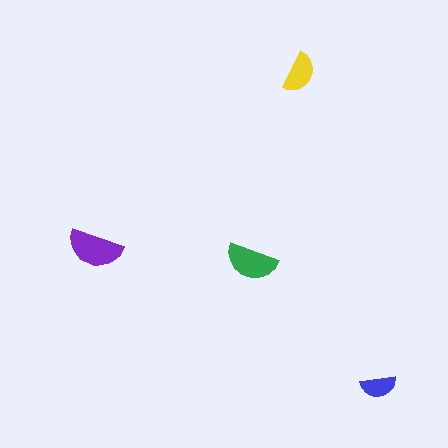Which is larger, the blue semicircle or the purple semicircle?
The purple one.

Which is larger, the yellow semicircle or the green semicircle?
The green one.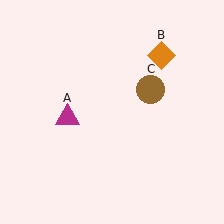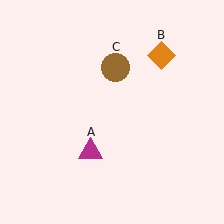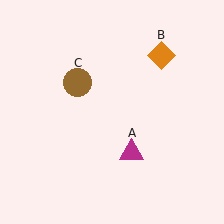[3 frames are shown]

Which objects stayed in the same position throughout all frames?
Orange diamond (object B) remained stationary.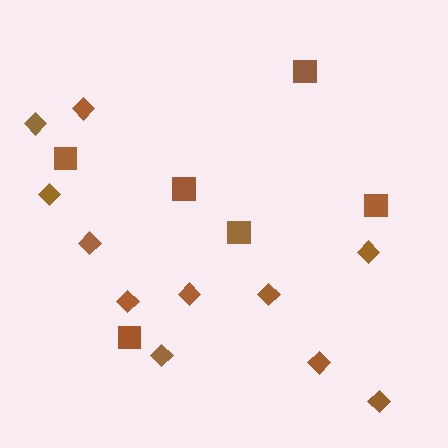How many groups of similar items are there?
There are 2 groups: one group of diamonds (11) and one group of squares (6).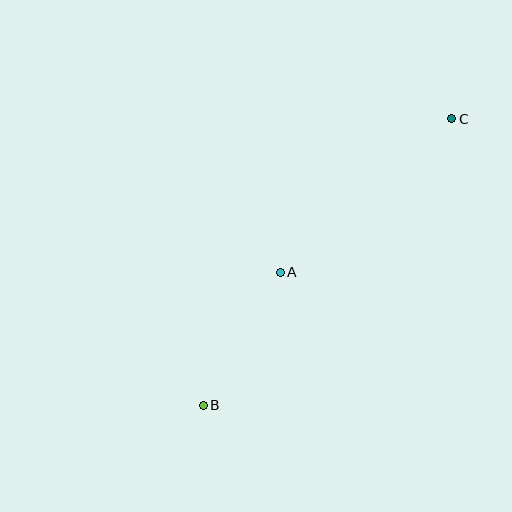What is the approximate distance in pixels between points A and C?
The distance between A and C is approximately 230 pixels.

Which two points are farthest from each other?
Points B and C are farthest from each other.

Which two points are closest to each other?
Points A and B are closest to each other.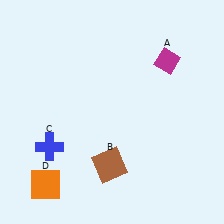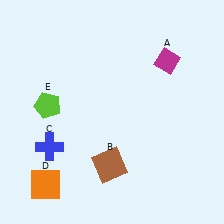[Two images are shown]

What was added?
A lime pentagon (E) was added in Image 2.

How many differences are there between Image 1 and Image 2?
There is 1 difference between the two images.